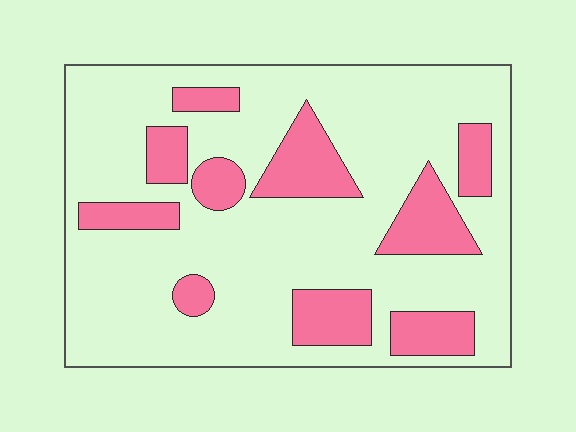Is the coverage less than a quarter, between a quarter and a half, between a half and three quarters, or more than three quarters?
Less than a quarter.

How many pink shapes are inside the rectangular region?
10.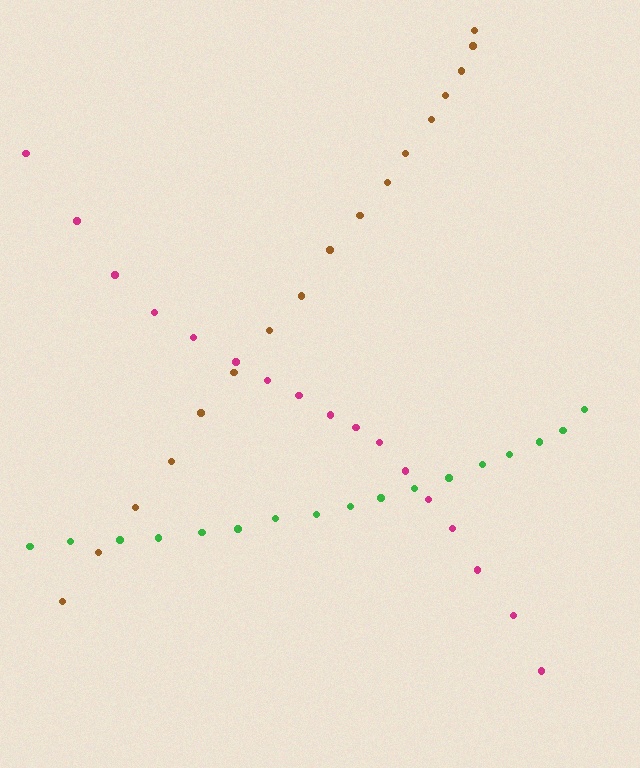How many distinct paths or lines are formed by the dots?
There are 3 distinct paths.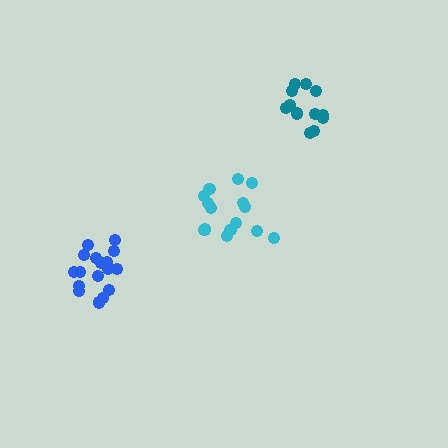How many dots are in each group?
Group 1: 15 dots, Group 2: 12 dots, Group 3: 17 dots (44 total).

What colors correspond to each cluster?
The clusters are colored: cyan, teal, blue.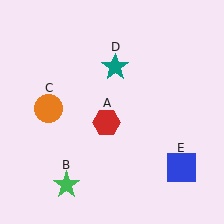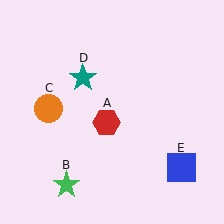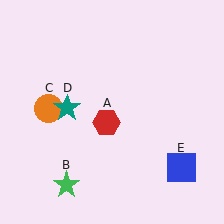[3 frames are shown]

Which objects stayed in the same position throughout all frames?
Red hexagon (object A) and green star (object B) and orange circle (object C) and blue square (object E) remained stationary.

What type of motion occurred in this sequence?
The teal star (object D) rotated counterclockwise around the center of the scene.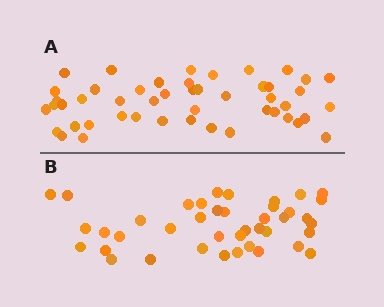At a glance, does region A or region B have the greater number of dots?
Region A (the top region) has more dots.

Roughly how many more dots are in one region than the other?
Region A has roughly 8 or so more dots than region B.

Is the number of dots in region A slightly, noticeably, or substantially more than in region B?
Region A has only slightly more — the two regions are fairly close. The ratio is roughly 1.2 to 1.